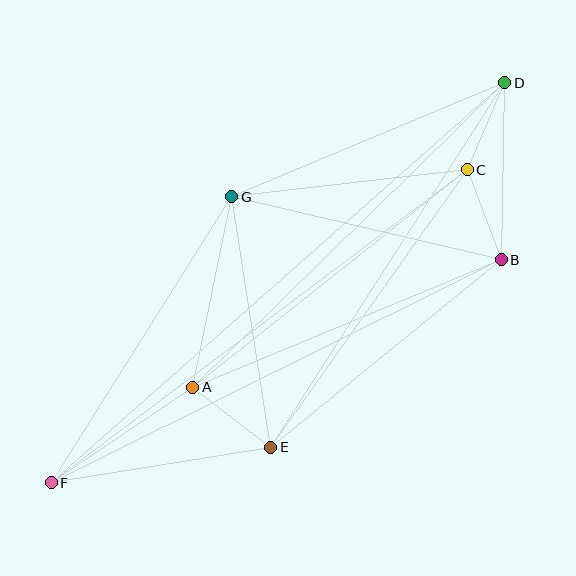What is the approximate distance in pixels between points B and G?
The distance between B and G is approximately 277 pixels.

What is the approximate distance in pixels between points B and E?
The distance between B and E is approximately 297 pixels.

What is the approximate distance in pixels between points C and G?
The distance between C and G is approximately 237 pixels.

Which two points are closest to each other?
Points C and D are closest to each other.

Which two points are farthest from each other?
Points D and F are farthest from each other.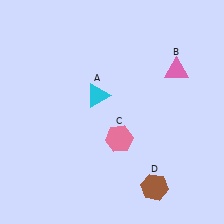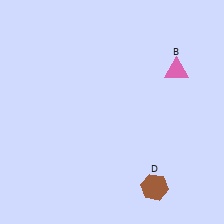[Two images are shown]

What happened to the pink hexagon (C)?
The pink hexagon (C) was removed in Image 2. It was in the bottom-right area of Image 1.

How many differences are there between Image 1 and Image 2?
There are 2 differences between the two images.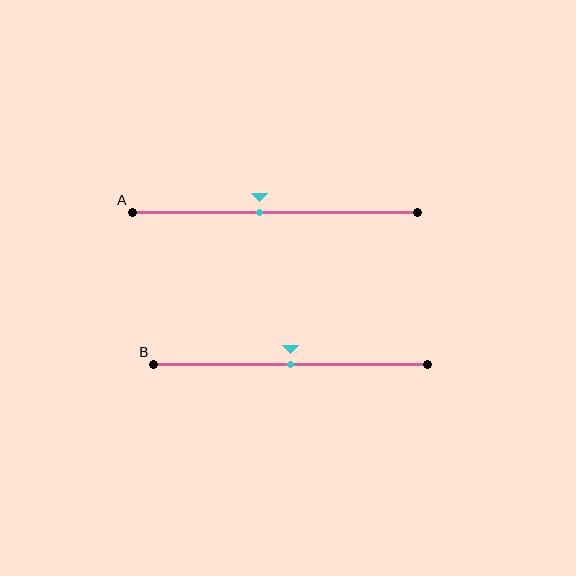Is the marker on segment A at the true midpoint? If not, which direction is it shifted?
No, the marker on segment A is shifted to the left by about 5% of the segment length.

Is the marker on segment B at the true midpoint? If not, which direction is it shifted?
Yes, the marker on segment B is at the true midpoint.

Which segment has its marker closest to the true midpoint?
Segment B has its marker closest to the true midpoint.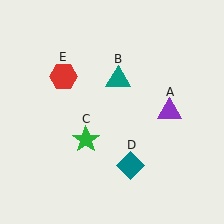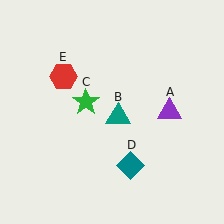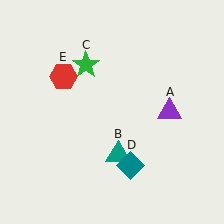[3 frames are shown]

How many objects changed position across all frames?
2 objects changed position: teal triangle (object B), green star (object C).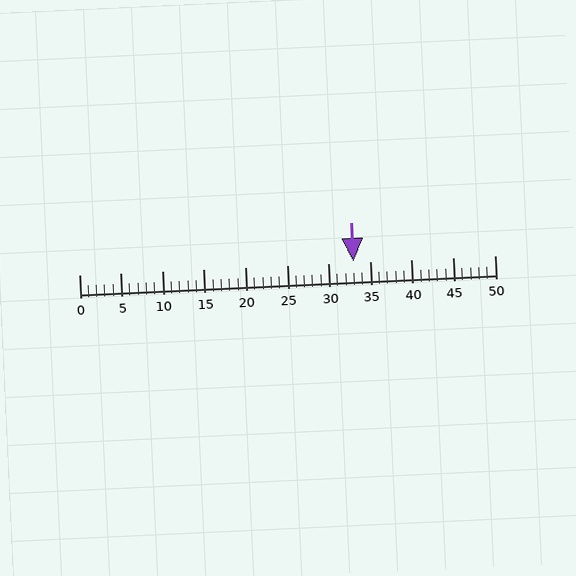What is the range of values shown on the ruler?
The ruler shows values from 0 to 50.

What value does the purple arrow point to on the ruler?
The purple arrow points to approximately 33.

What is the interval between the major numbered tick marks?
The major tick marks are spaced 5 units apart.